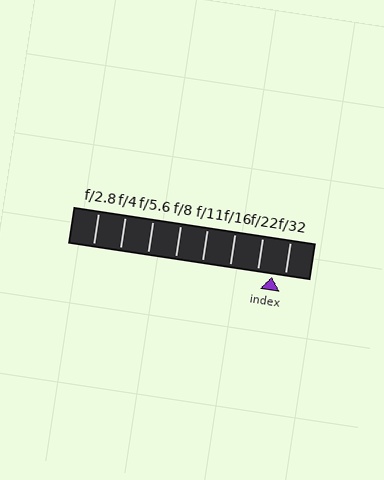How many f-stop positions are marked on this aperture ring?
There are 8 f-stop positions marked.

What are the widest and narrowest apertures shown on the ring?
The widest aperture shown is f/2.8 and the narrowest is f/32.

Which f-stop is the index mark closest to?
The index mark is closest to f/32.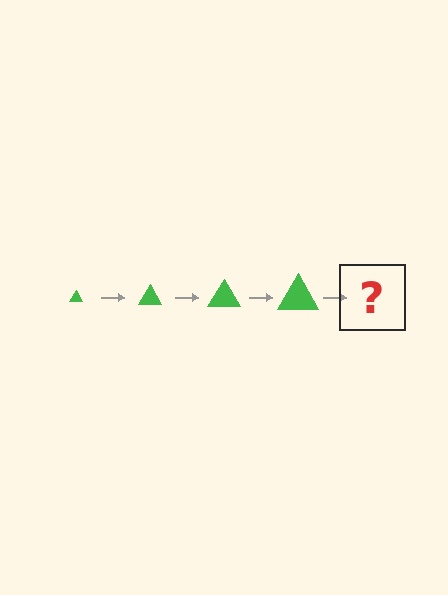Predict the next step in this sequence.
The next step is a green triangle, larger than the previous one.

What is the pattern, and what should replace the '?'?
The pattern is that the triangle gets progressively larger each step. The '?' should be a green triangle, larger than the previous one.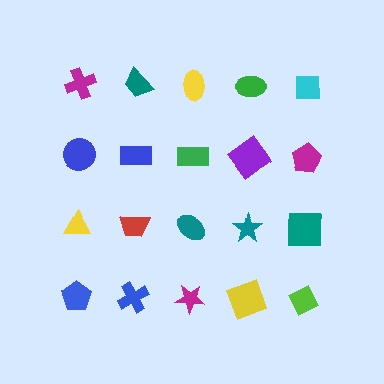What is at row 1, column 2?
A teal trapezoid.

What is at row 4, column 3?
A magenta star.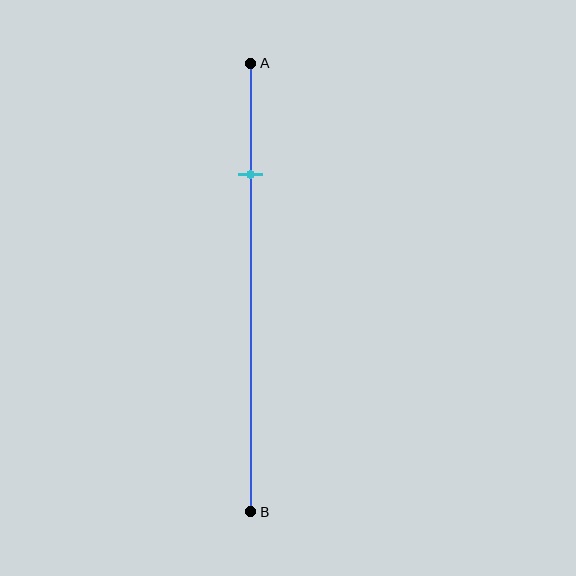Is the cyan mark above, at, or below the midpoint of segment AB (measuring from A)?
The cyan mark is above the midpoint of segment AB.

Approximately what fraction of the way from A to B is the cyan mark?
The cyan mark is approximately 25% of the way from A to B.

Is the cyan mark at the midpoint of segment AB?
No, the mark is at about 25% from A, not at the 50% midpoint.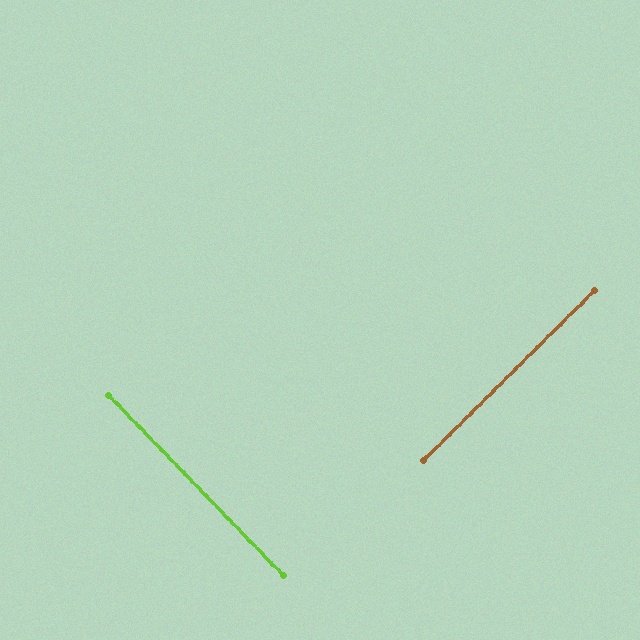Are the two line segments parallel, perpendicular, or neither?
Perpendicular — they meet at approximately 89°.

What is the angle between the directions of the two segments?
Approximately 89 degrees.